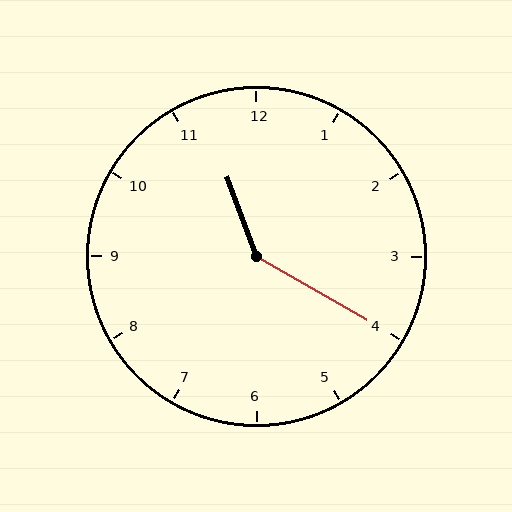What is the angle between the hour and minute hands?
Approximately 140 degrees.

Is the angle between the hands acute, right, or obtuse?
It is obtuse.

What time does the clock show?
11:20.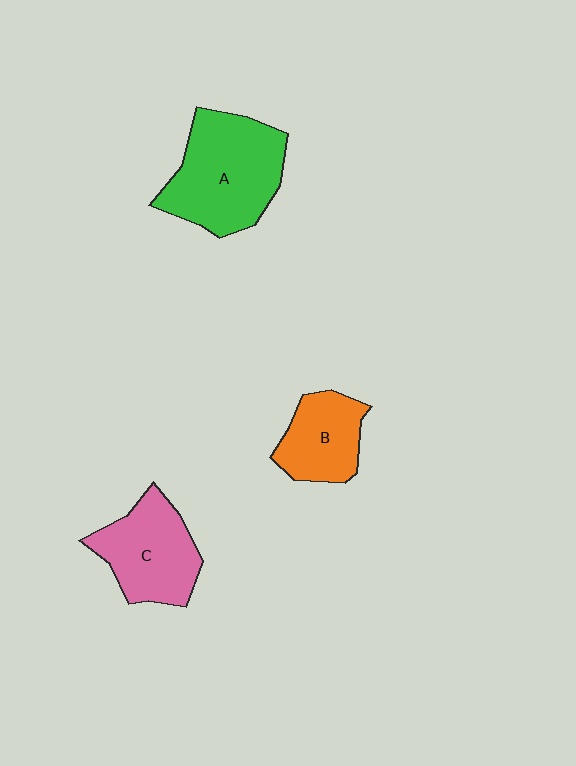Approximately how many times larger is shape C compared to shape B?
Approximately 1.3 times.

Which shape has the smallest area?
Shape B (orange).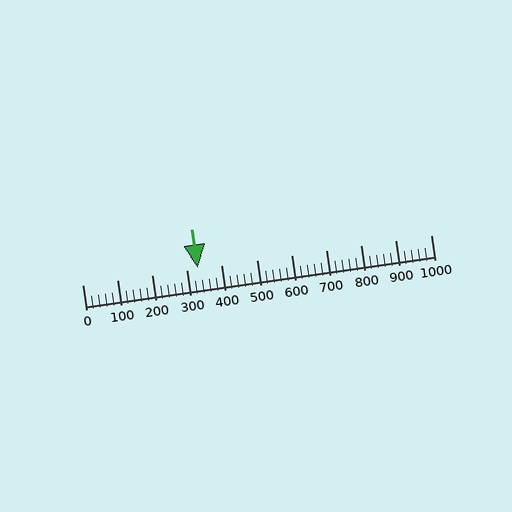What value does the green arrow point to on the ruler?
The green arrow points to approximately 332.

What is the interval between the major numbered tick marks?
The major tick marks are spaced 100 units apart.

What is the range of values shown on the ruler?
The ruler shows values from 0 to 1000.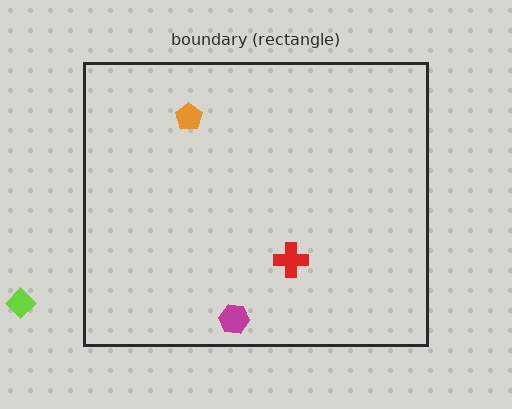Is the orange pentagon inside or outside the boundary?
Inside.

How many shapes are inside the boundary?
3 inside, 1 outside.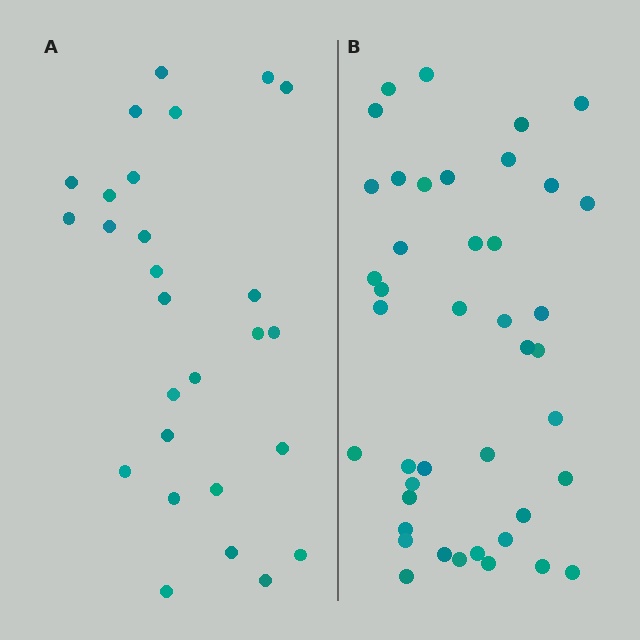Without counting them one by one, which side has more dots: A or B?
Region B (the right region) has more dots.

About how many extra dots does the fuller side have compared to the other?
Region B has approximately 15 more dots than region A.